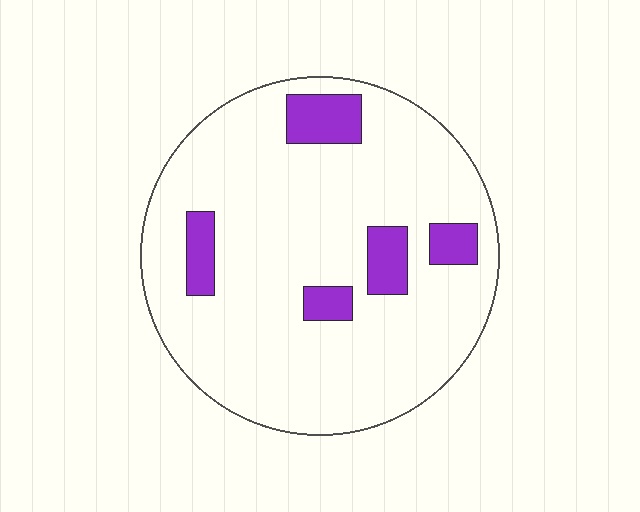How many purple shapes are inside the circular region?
5.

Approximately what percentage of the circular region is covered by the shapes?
Approximately 15%.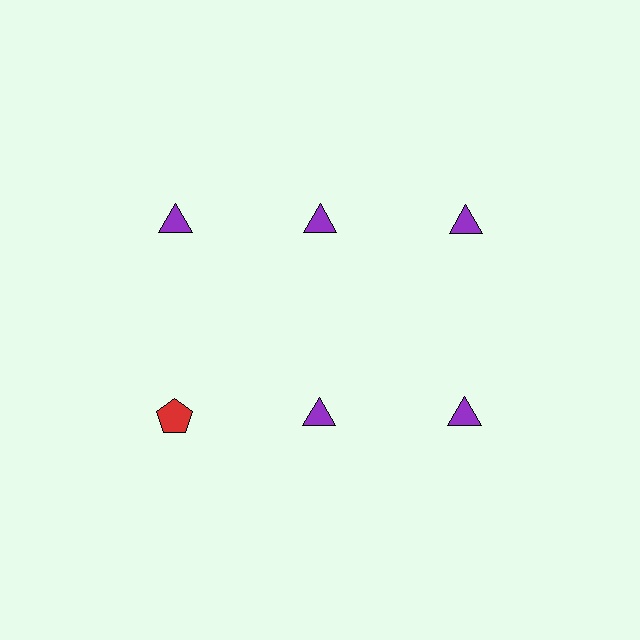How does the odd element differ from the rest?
It differs in both color (red instead of purple) and shape (pentagon instead of triangle).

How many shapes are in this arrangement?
There are 6 shapes arranged in a grid pattern.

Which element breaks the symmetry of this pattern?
The red pentagon in the second row, leftmost column breaks the symmetry. All other shapes are purple triangles.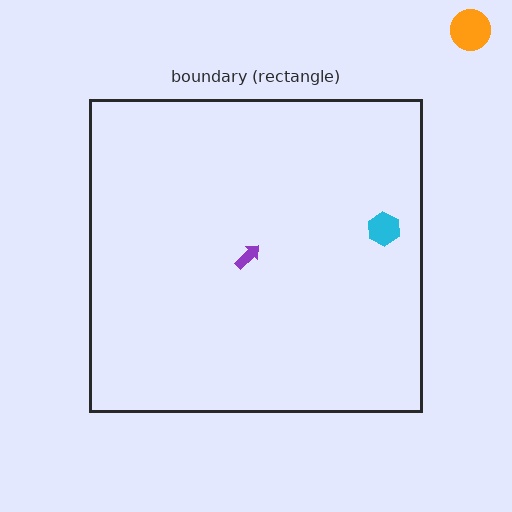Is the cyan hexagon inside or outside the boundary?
Inside.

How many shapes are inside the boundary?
2 inside, 1 outside.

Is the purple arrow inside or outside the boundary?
Inside.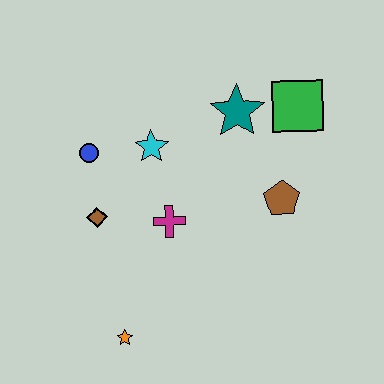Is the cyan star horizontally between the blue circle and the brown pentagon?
Yes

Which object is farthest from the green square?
The orange star is farthest from the green square.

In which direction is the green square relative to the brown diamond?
The green square is to the right of the brown diamond.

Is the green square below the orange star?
No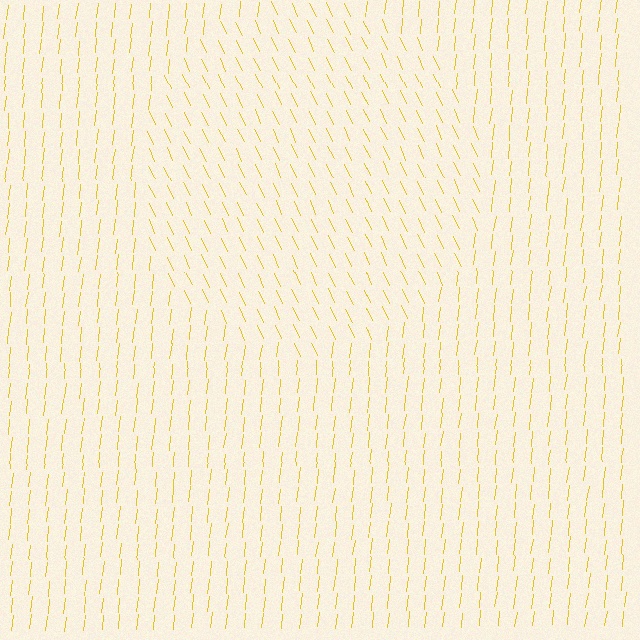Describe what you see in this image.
The image is filled with small yellow line segments. A circle region in the image has lines oriented differently from the surrounding lines, creating a visible texture boundary.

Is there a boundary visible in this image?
Yes, there is a texture boundary formed by a change in line orientation.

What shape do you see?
I see a circle.